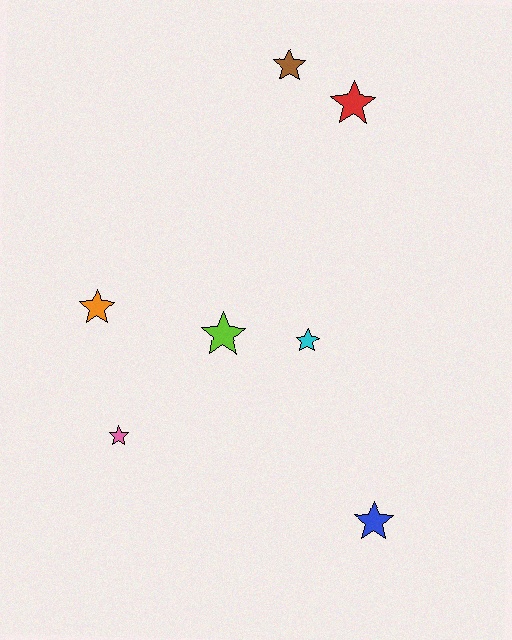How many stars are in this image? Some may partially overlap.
There are 7 stars.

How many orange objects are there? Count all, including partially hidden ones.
There is 1 orange object.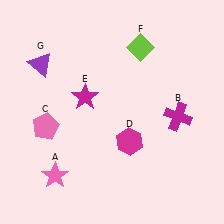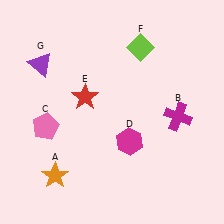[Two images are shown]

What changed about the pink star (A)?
In Image 1, A is pink. In Image 2, it changed to orange.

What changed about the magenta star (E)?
In Image 1, E is magenta. In Image 2, it changed to red.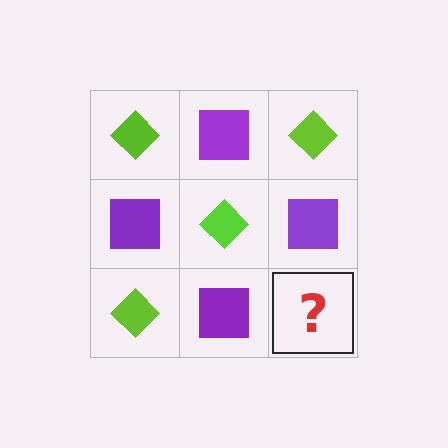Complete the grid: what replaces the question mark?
The question mark should be replaced with a lime diamond.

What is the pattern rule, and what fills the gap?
The rule is that it alternates lime diamond and purple square in a checkerboard pattern. The gap should be filled with a lime diamond.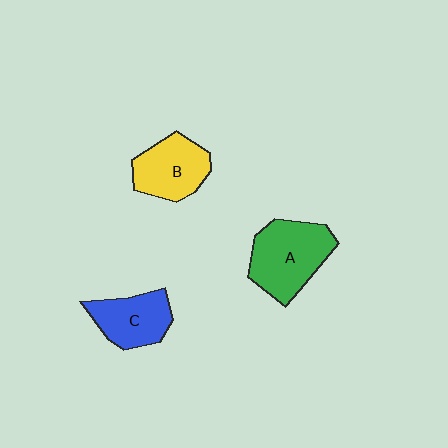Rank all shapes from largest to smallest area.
From largest to smallest: A (green), B (yellow), C (blue).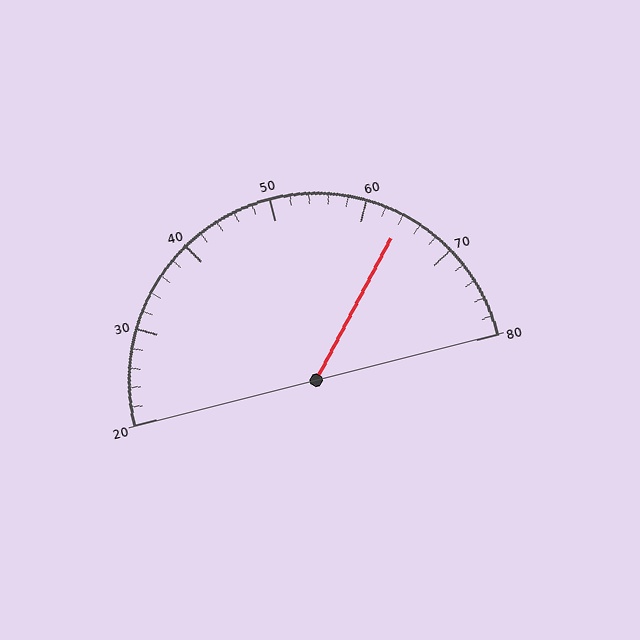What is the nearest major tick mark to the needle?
The nearest major tick mark is 60.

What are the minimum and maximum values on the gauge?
The gauge ranges from 20 to 80.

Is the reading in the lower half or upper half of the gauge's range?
The reading is in the upper half of the range (20 to 80).